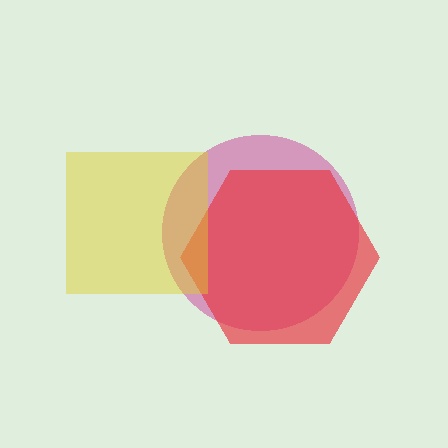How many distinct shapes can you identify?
There are 3 distinct shapes: a magenta circle, a red hexagon, a yellow square.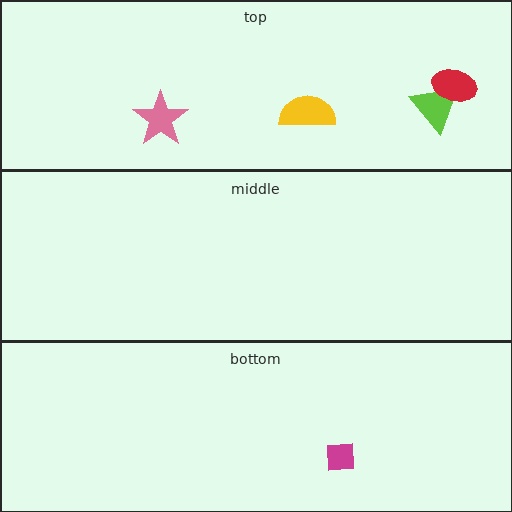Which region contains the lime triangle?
The top region.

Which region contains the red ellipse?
The top region.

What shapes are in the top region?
The pink star, the yellow semicircle, the lime triangle, the red ellipse.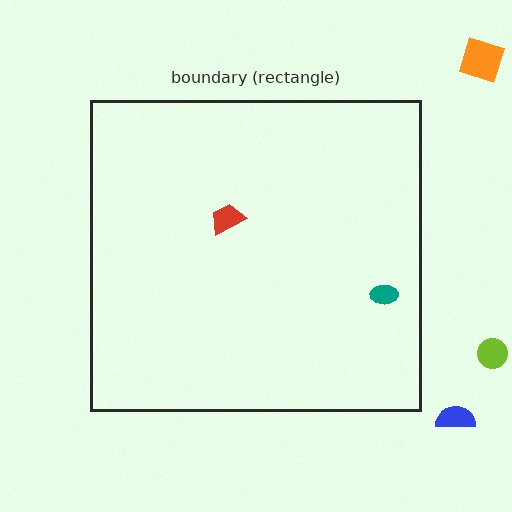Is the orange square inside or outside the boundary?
Outside.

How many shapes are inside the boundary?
2 inside, 3 outside.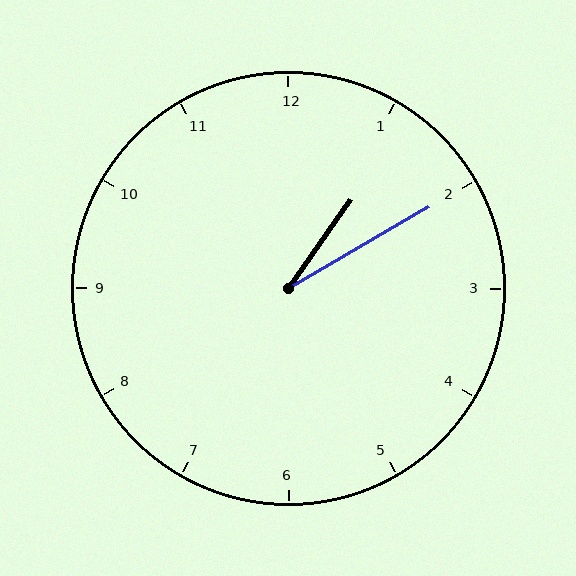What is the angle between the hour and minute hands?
Approximately 25 degrees.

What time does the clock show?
1:10.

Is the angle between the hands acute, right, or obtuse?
It is acute.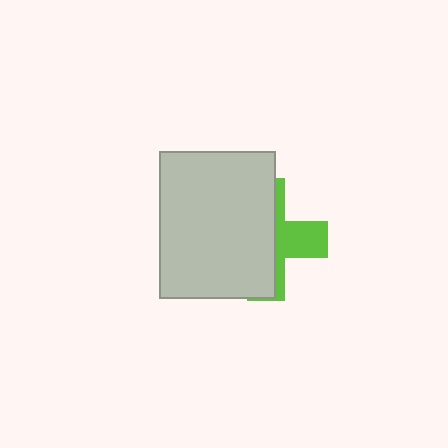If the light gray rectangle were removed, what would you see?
You would see the complete lime cross.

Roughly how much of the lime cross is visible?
A small part of it is visible (roughly 36%).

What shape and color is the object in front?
The object in front is a light gray rectangle.